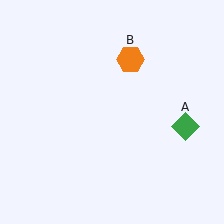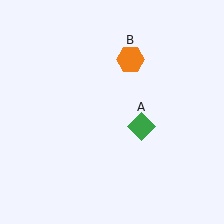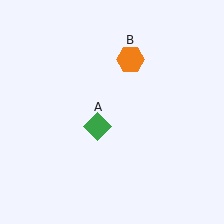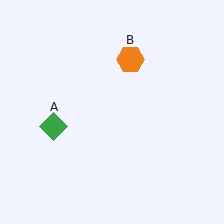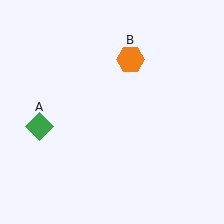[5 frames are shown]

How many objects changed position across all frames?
1 object changed position: green diamond (object A).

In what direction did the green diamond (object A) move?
The green diamond (object A) moved left.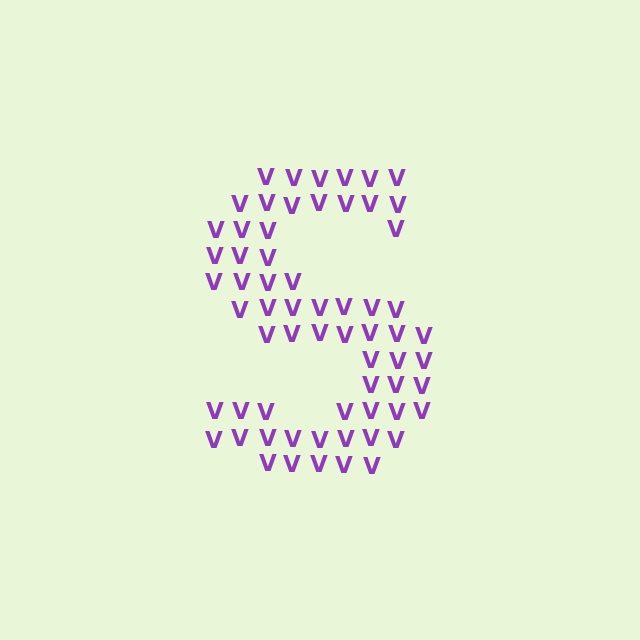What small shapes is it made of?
It is made of small letter V's.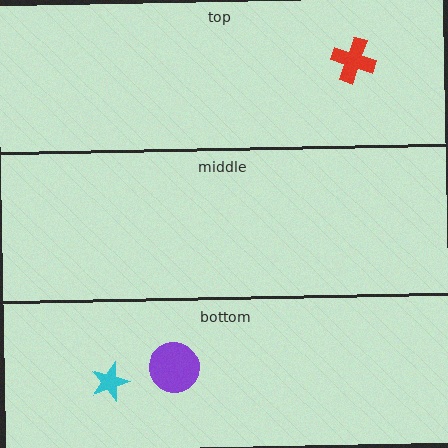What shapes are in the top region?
The red cross.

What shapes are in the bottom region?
The cyan star, the purple circle.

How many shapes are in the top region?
1.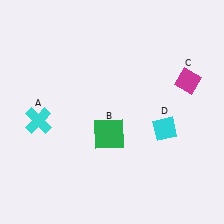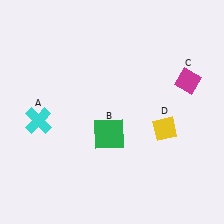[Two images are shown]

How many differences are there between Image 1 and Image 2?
There is 1 difference between the two images.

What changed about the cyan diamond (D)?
In Image 1, D is cyan. In Image 2, it changed to yellow.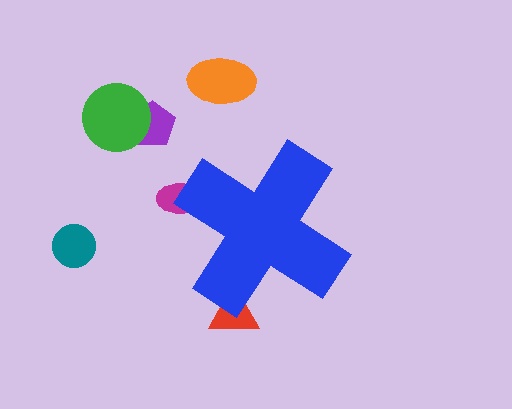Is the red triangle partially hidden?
Yes, the red triangle is partially hidden behind the blue cross.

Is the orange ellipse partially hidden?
No, the orange ellipse is fully visible.